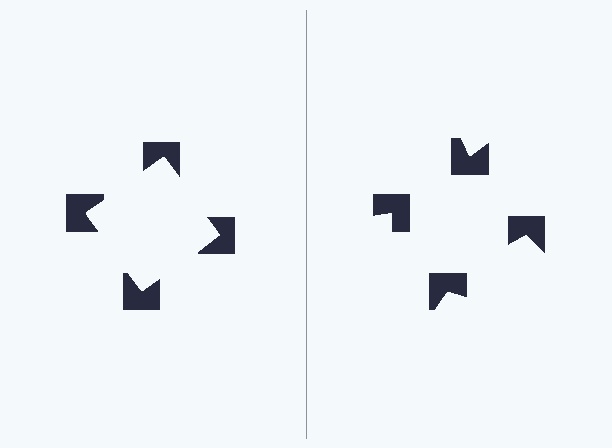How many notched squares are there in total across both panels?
8 — 4 on each side.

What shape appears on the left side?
An illusory square.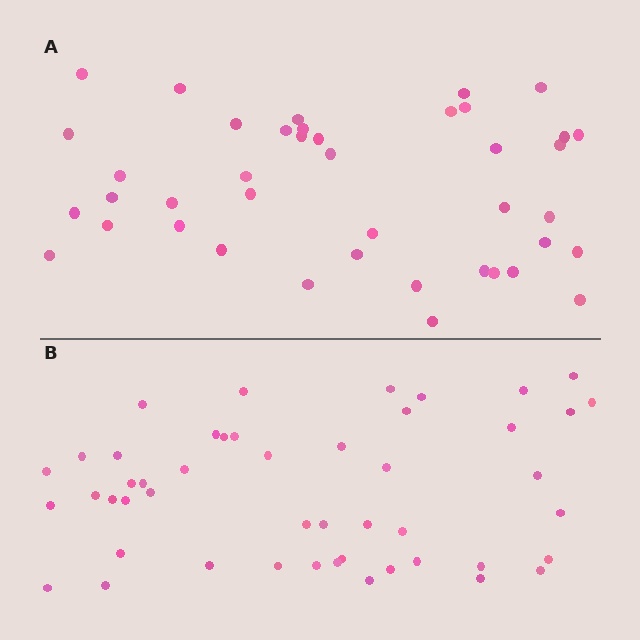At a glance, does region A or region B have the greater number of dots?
Region B (the bottom region) has more dots.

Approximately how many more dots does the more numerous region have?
Region B has roughly 8 or so more dots than region A.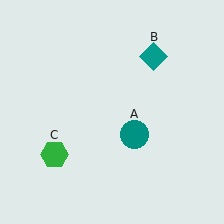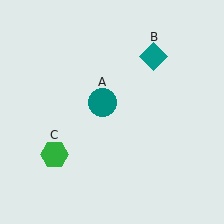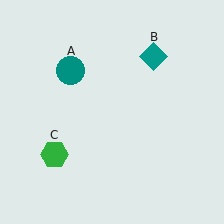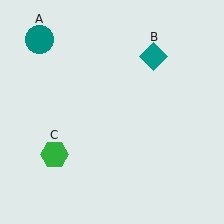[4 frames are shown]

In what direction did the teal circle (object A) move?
The teal circle (object A) moved up and to the left.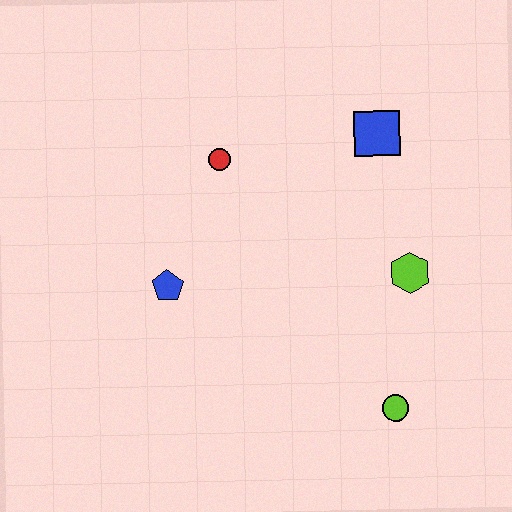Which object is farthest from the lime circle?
The red circle is farthest from the lime circle.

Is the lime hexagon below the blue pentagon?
No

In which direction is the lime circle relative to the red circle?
The lime circle is below the red circle.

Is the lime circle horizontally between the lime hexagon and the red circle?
Yes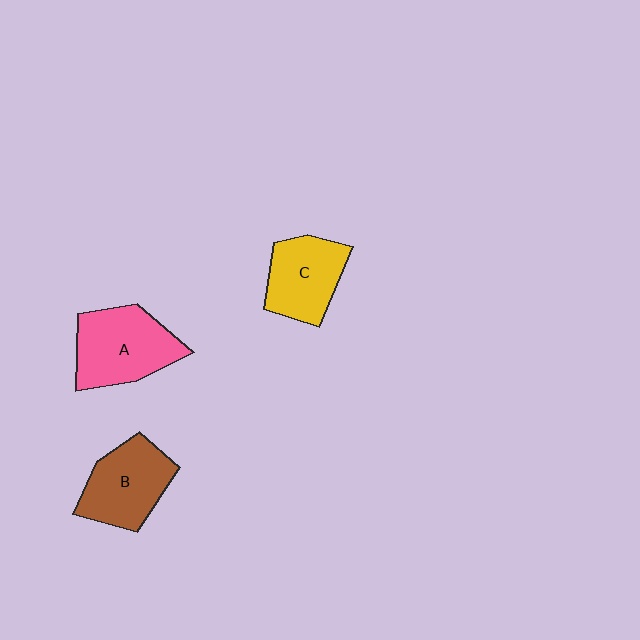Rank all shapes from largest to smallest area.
From largest to smallest: A (pink), B (brown), C (yellow).